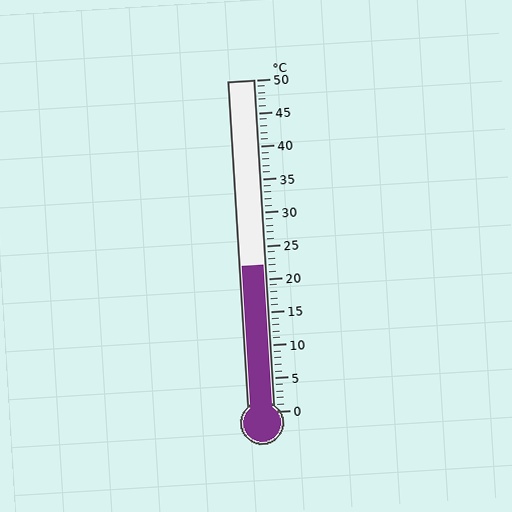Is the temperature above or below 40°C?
The temperature is below 40°C.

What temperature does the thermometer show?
The thermometer shows approximately 22°C.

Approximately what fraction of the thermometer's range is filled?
The thermometer is filled to approximately 45% of its range.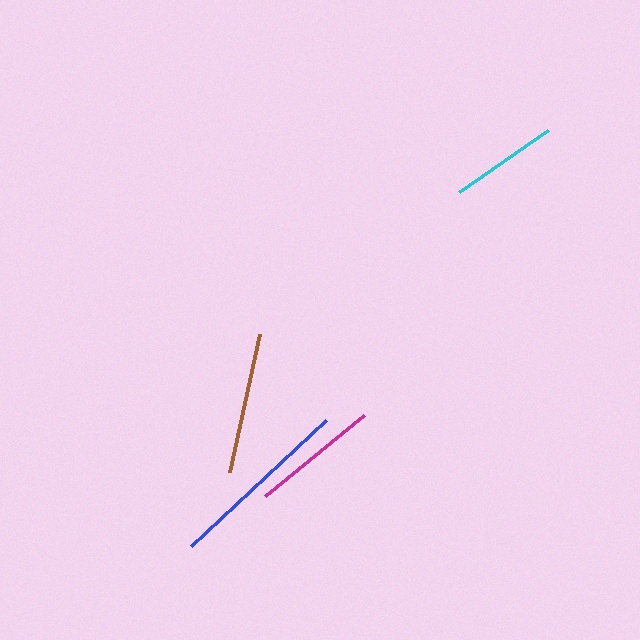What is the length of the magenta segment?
The magenta segment is approximately 128 pixels long.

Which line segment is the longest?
The blue line is the longest at approximately 185 pixels.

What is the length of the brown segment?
The brown segment is approximately 141 pixels long.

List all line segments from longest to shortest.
From longest to shortest: blue, brown, magenta, cyan.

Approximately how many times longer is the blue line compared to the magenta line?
The blue line is approximately 1.4 times the length of the magenta line.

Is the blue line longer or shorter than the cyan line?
The blue line is longer than the cyan line.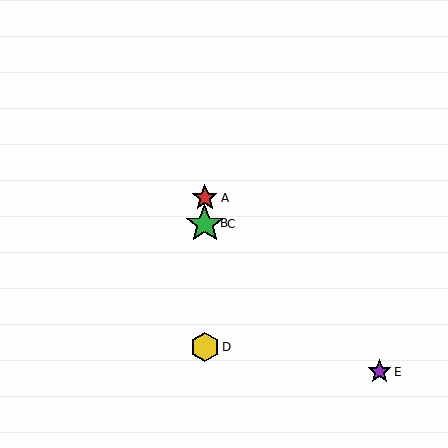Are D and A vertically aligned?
Yes, both are at x≈205.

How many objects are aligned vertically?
4 objects (A, B, C, D) are aligned vertically.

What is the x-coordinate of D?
Object D is at x≈205.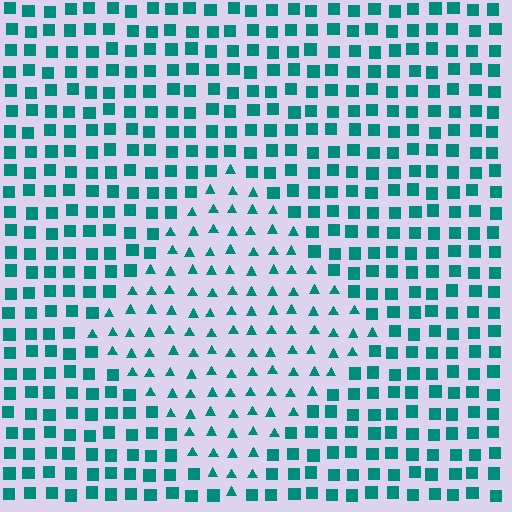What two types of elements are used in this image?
The image uses triangles inside the diamond region and squares outside it.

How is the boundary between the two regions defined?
The boundary is defined by a change in element shape: triangles inside vs. squares outside. All elements share the same color and spacing.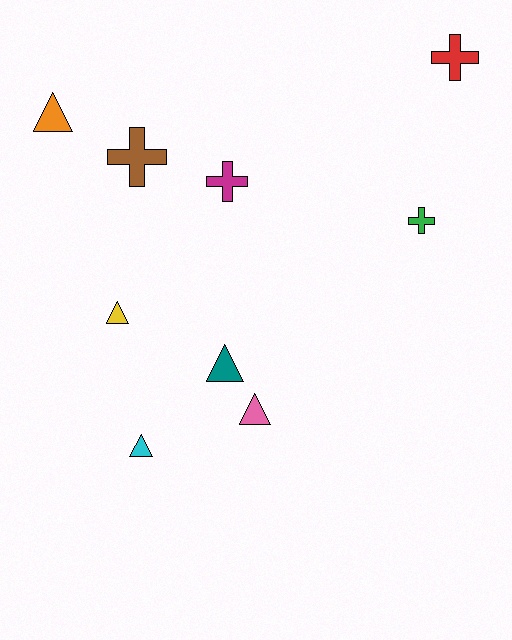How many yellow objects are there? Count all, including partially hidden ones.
There is 1 yellow object.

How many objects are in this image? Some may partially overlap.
There are 9 objects.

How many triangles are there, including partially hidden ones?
There are 5 triangles.